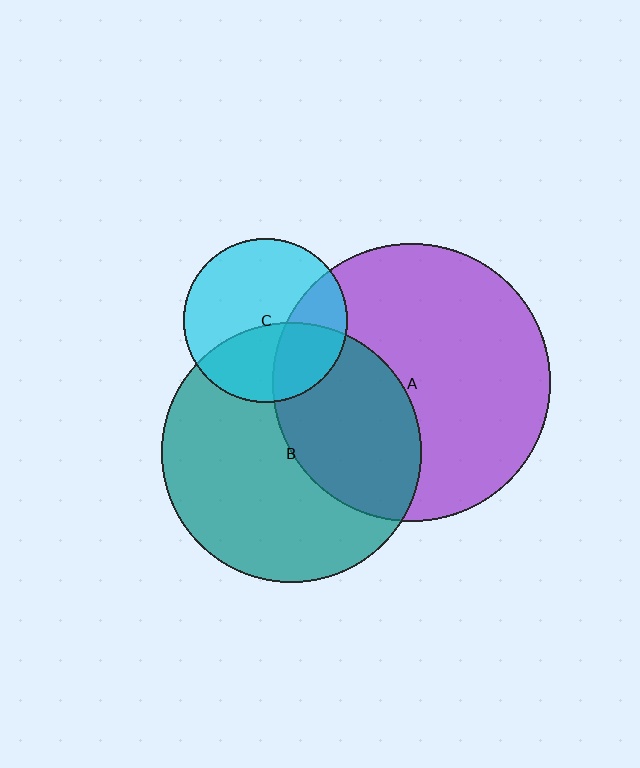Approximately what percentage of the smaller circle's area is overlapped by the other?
Approximately 40%.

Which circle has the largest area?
Circle A (purple).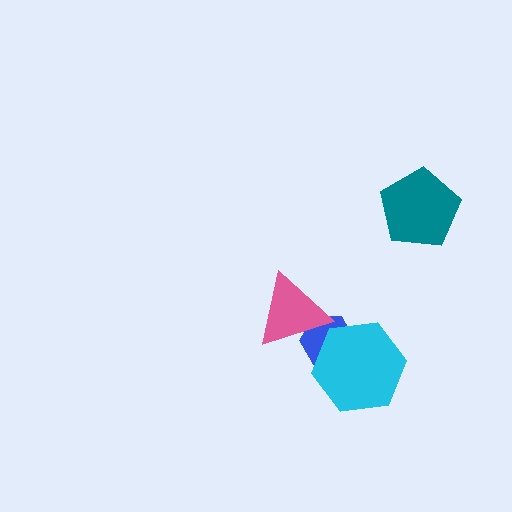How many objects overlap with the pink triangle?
1 object overlaps with the pink triangle.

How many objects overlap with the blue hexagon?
2 objects overlap with the blue hexagon.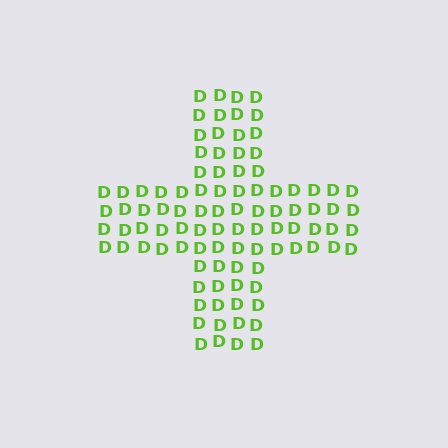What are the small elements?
The small elements are letter D's.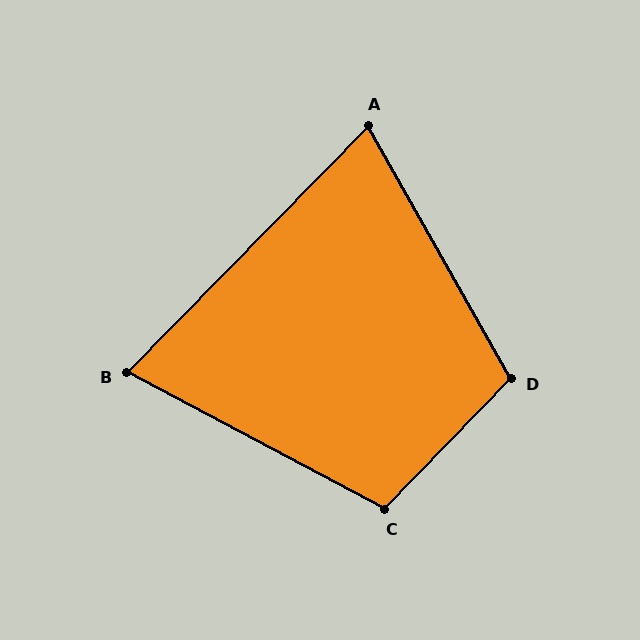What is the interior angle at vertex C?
Approximately 106 degrees (obtuse).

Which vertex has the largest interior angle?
D, at approximately 106 degrees.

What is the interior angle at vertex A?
Approximately 74 degrees (acute).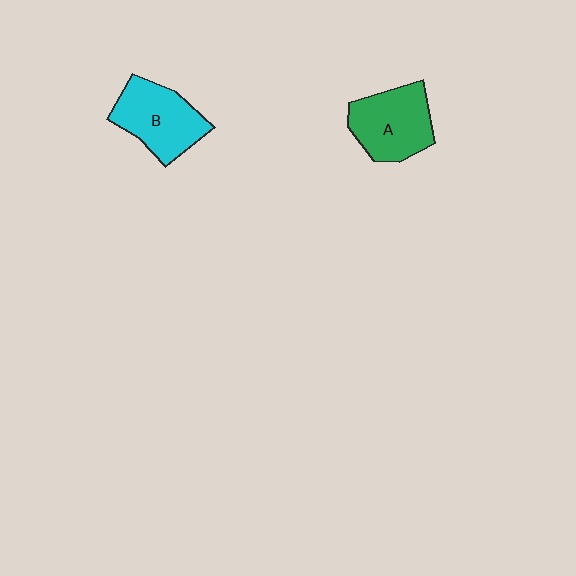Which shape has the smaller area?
Shape B (cyan).